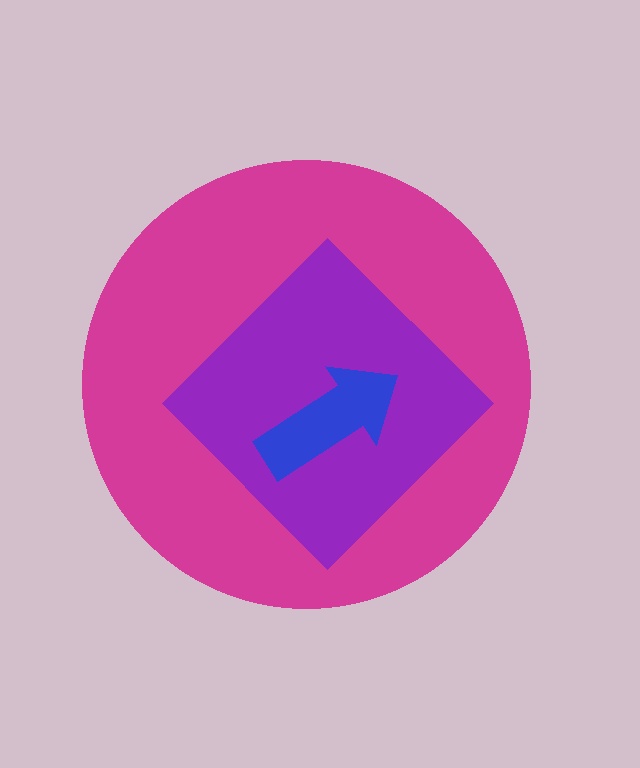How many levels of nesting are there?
3.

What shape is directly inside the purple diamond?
The blue arrow.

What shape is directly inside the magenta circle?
The purple diamond.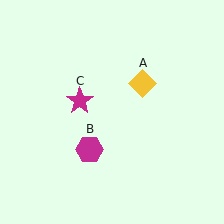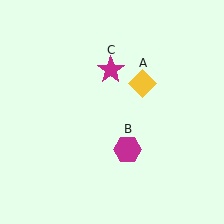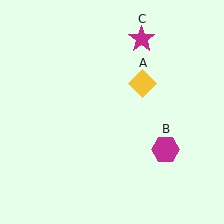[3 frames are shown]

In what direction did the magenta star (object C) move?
The magenta star (object C) moved up and to the right.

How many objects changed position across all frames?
2 objects changed position: magenta hexagon (object B), magenta star (object C).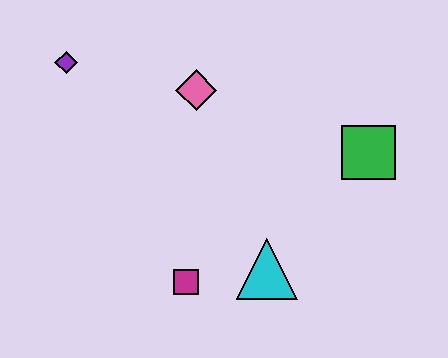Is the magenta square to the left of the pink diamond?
Yes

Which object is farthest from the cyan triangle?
The purple diamond is farthest from the cyan triangle.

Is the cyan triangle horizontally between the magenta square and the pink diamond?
No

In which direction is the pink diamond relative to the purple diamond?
The pink diamond is to the right of the purple diamond.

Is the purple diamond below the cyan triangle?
No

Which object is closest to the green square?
The cyan triangle is closest to the green square.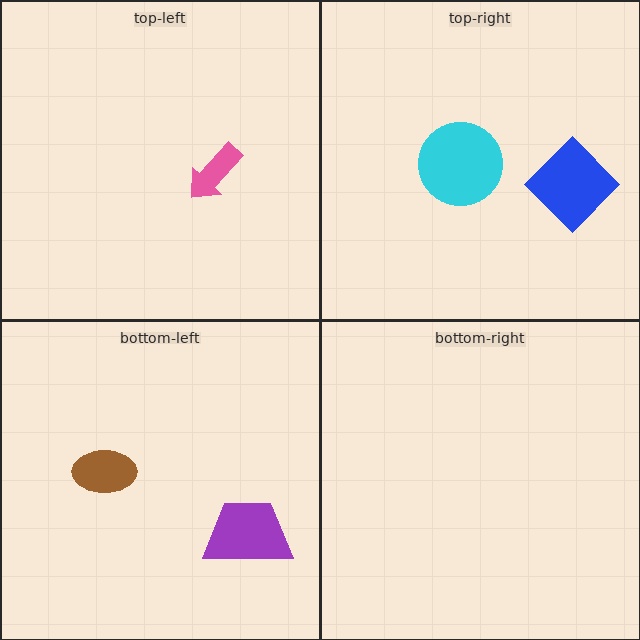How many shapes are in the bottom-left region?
2.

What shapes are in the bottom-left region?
The purple trapezoid, the brown ellipse.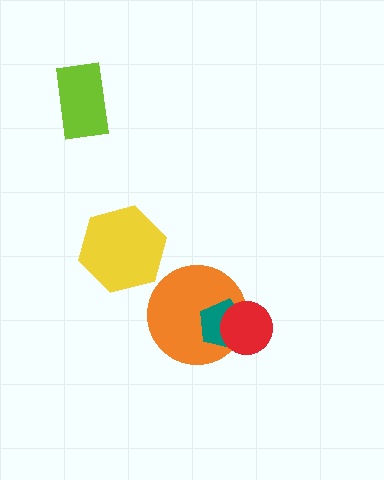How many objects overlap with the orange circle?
2 objects overlap with the orange circle.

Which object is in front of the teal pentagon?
The red circle is in front of the teal pentagon.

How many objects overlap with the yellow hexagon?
0 objects overlap with the yellow hexagon.